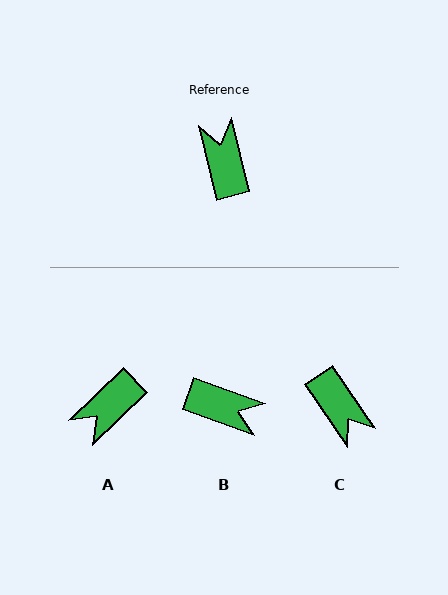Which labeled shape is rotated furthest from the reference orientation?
C, about 160 degrees away.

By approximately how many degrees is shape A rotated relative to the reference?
Approximately 120 degrees counter-clockwise.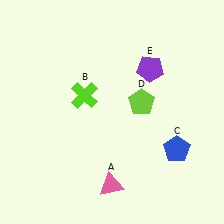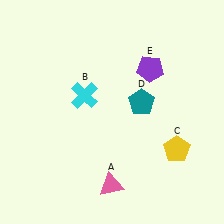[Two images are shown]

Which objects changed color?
B changed from lime to cyan. C changed from blue to yellow. D changed from lime to teal.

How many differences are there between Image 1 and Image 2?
There are 3 differences between the two images.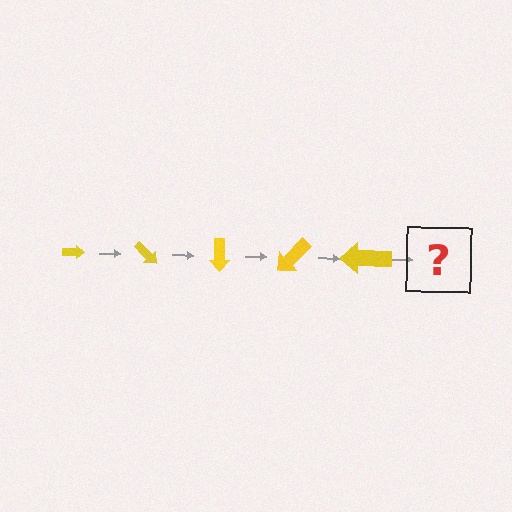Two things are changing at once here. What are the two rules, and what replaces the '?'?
The two rules are that the arrow grows larger each step and it rotates 45 degrees each step. The '?' should be an arrow, larger than the previous one and rotated 225 degrees from the start.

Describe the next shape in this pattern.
It should be an arrow, larger than the previous one and rotated 225 degrees from the start.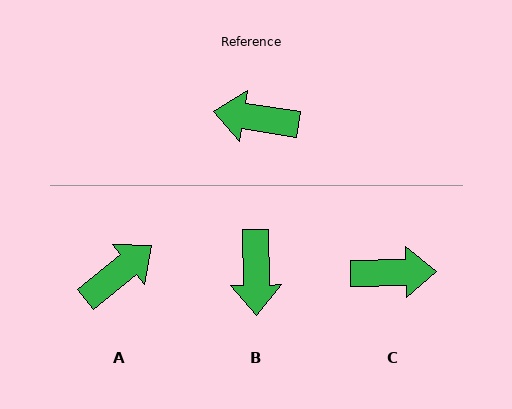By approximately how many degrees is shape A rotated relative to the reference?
Approximately 132 degrees clockwise.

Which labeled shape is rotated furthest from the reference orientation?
C, about 170 degrees away.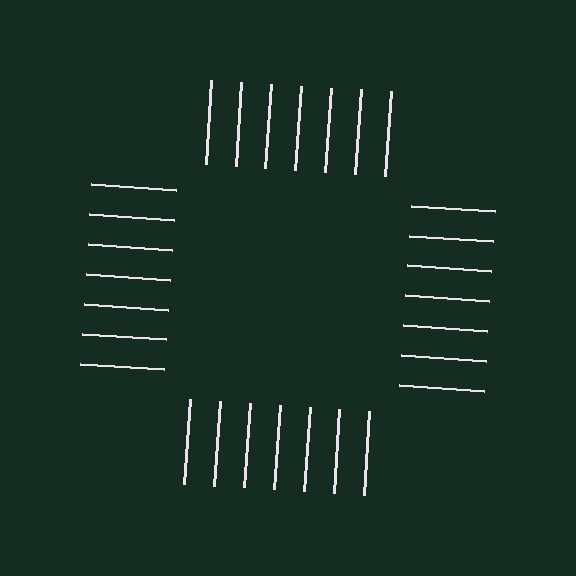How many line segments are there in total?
28 — 7 along each of the 4 edges.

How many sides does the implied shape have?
4 sides — the line-ends trace a square.